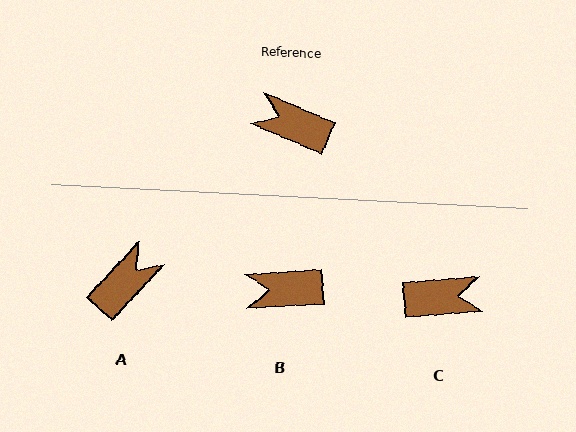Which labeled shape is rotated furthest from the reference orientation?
C, about 152 degrees away.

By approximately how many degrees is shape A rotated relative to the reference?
Approximately 110 degrees clockwise.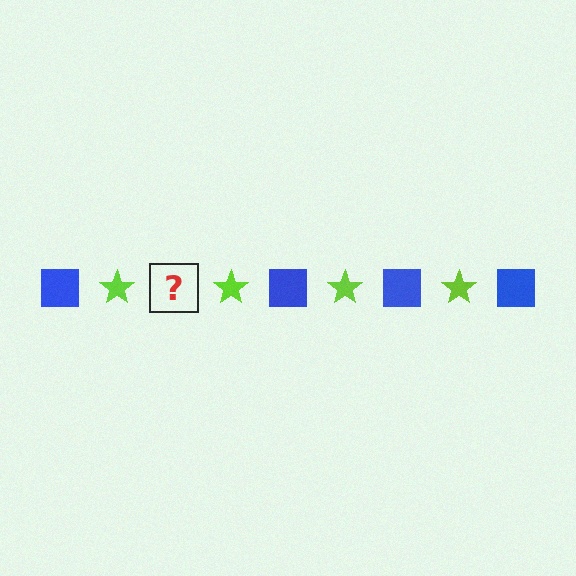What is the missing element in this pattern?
The missing element is a blue square.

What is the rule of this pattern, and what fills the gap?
The rule is that the pattern alternates between blue square and lime star. The gap should be filled with a blue square.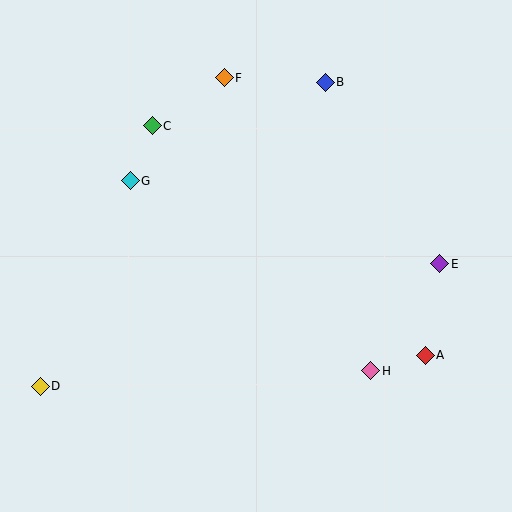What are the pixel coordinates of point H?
Point H is at (371, 371).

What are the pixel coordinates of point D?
Point D is at (40, 386).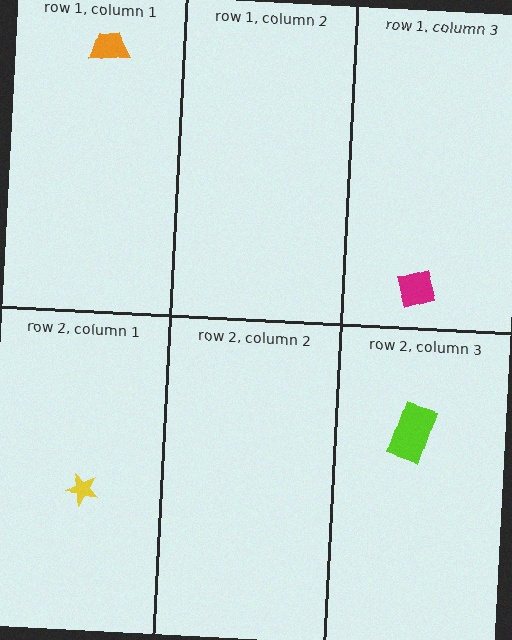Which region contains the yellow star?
The row 2, column 1 region.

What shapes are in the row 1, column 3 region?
The magenta square.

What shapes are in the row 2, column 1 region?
The yellow star.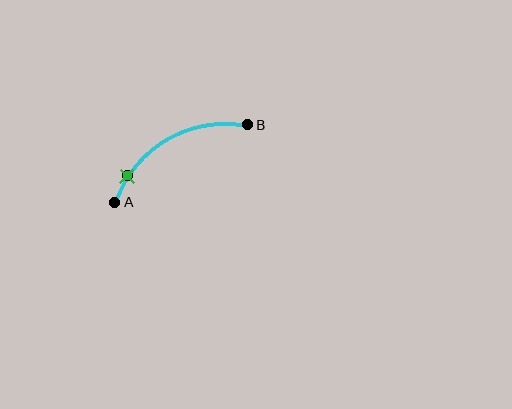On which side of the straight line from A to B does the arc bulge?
The arc bulges above the straight line connecting A and B.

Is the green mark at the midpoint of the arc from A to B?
No. The green mark lies on the arc but is closer to endpoint A. The arc midpoint would be at the point on the curve equidistant along the arc from both A and B.